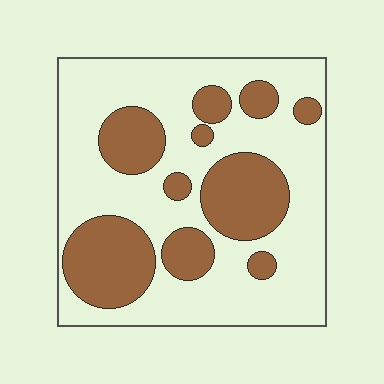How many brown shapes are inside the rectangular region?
10.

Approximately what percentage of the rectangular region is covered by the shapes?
Approximately 35%.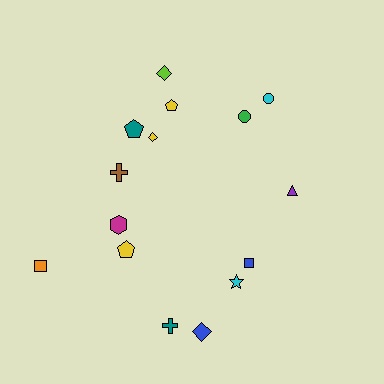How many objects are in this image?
There are 15 objects.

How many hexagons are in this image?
There is 1 hexagon.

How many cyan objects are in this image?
There are 2 cyan objects.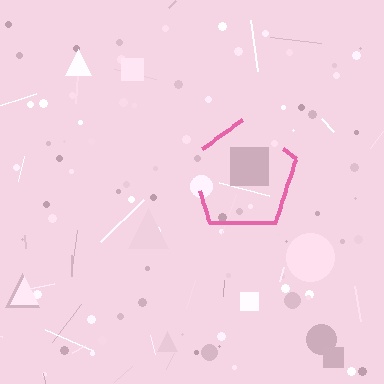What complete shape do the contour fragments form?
The contour fragments form a pentagon.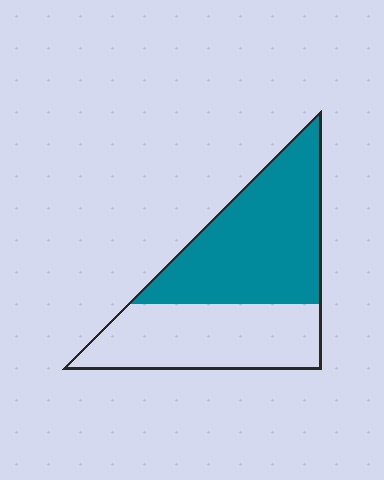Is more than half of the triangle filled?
Yes.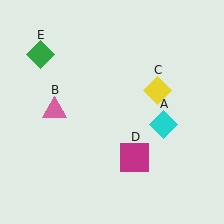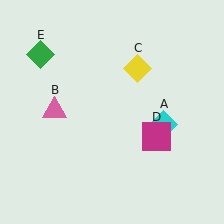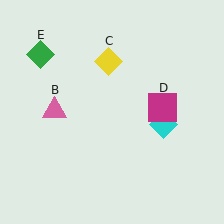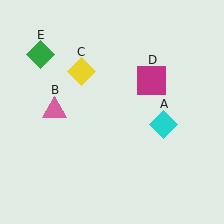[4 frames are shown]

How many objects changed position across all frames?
2 objects changed position: yellow diamond (object C), magenta square (object D).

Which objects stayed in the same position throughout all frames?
Cyan diamond (object A) and pink triangle (object B) and green diamond (object E) remained stationary.